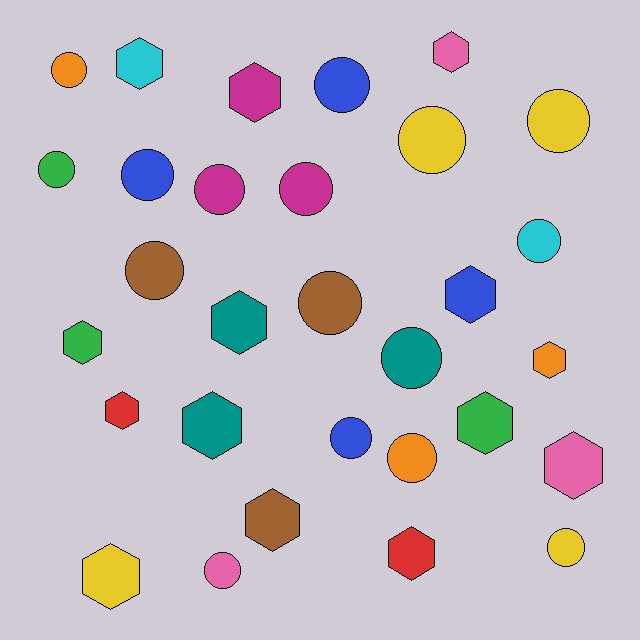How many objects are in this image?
There are 30 objects.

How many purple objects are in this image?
There are no purple objects.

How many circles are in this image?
There are 16 circles.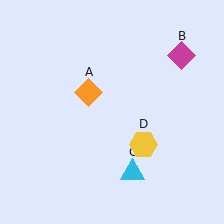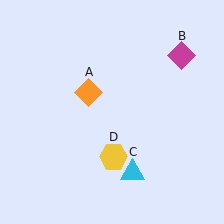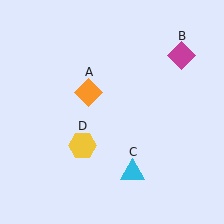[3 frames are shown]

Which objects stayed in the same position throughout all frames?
Orange diamond (object A) and magenta diamond (object B) and cyan triangle (object C) remained stationary.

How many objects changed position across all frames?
1 object changed position: yellow hexagon (object D).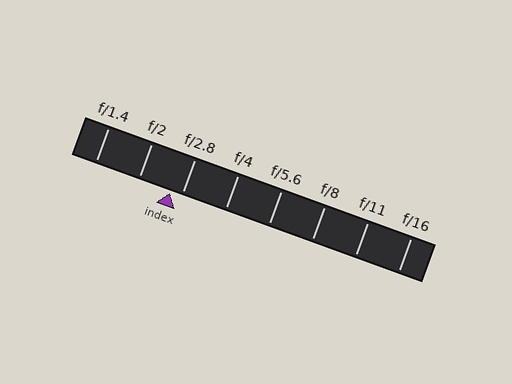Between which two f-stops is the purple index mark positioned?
The index mark is between f/2 and f/2.8.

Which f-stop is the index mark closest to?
The index mark is closest to f/2.8.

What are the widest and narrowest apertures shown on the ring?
The widest aperture shown is f/1.4 and the narrowest is f/16.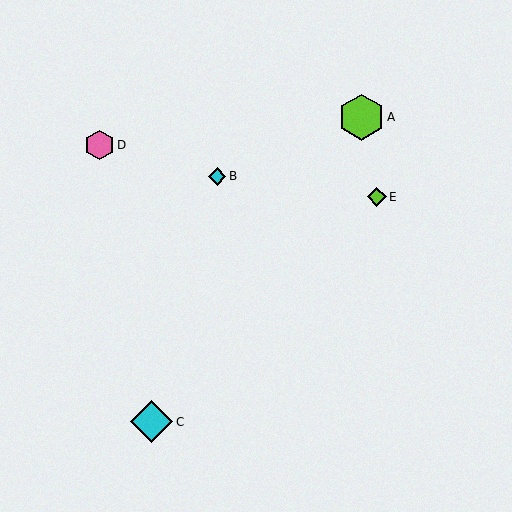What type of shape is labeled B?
Shape B is a cyan diamond.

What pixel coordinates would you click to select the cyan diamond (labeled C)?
Click at (151, 422) to select the cyan diamond C.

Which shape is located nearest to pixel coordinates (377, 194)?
The lime diamond (labeled E) at (377, 197) is nearest to that location.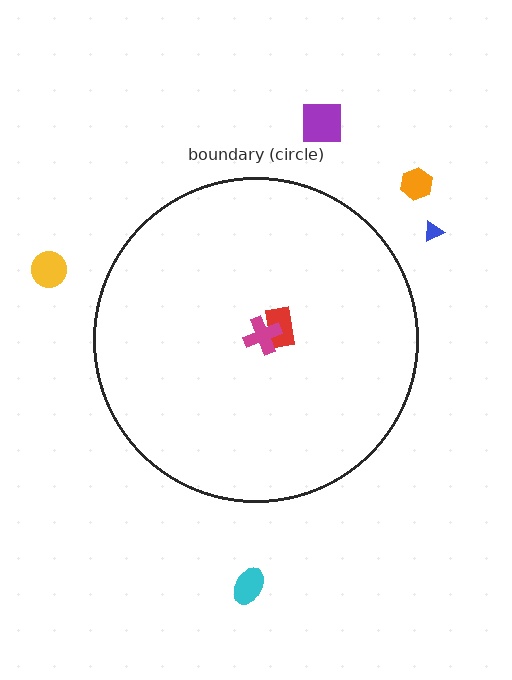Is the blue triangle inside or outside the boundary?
Outside.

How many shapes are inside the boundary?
2 inside, 5 outside.